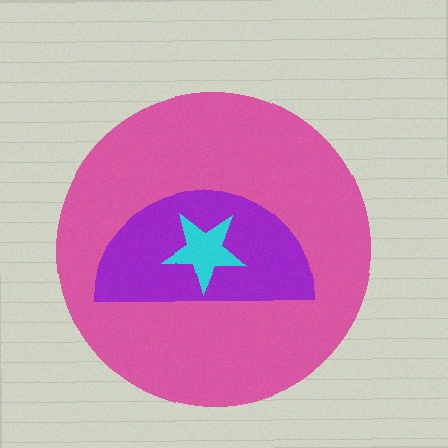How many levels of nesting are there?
3.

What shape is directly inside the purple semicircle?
The cyan star.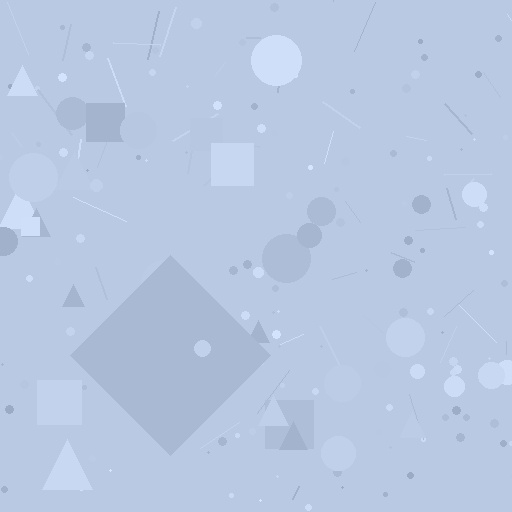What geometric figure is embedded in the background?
A diamond is embedded in the background.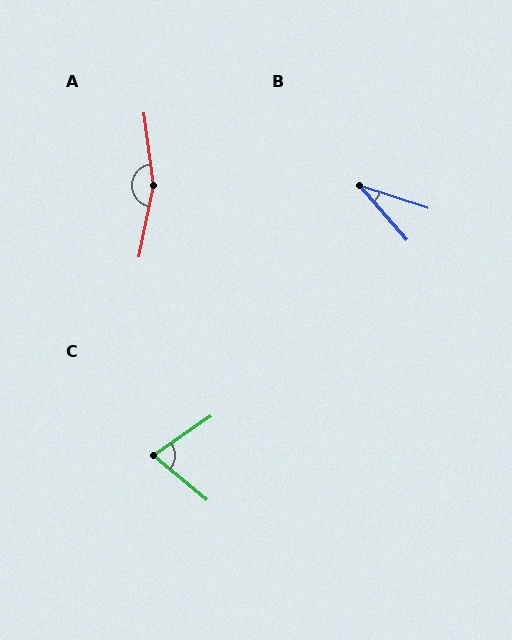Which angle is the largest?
A, at approximately 161 degrees.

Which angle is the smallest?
B, at approximately 31 degrees.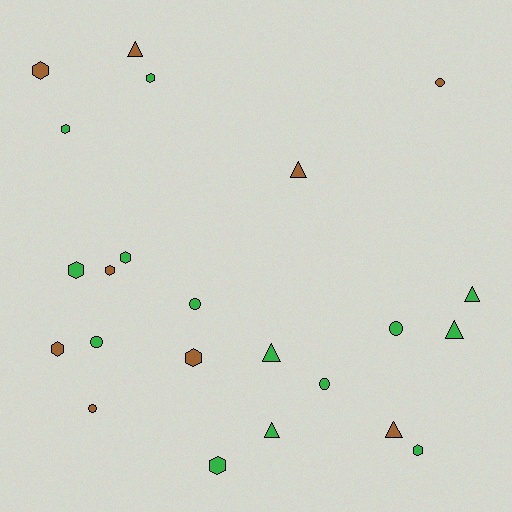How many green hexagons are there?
There are 6 green hexagons.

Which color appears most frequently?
Green, with 14 objects.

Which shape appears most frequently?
Hexagon, with 10 objects.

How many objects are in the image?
There are 23 objects.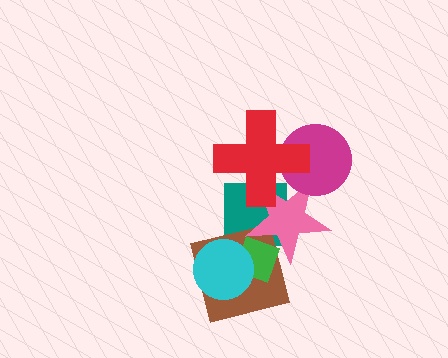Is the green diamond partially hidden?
Yes, it is partially covered by another shape.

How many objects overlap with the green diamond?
4 objects overlap with the green diamond.